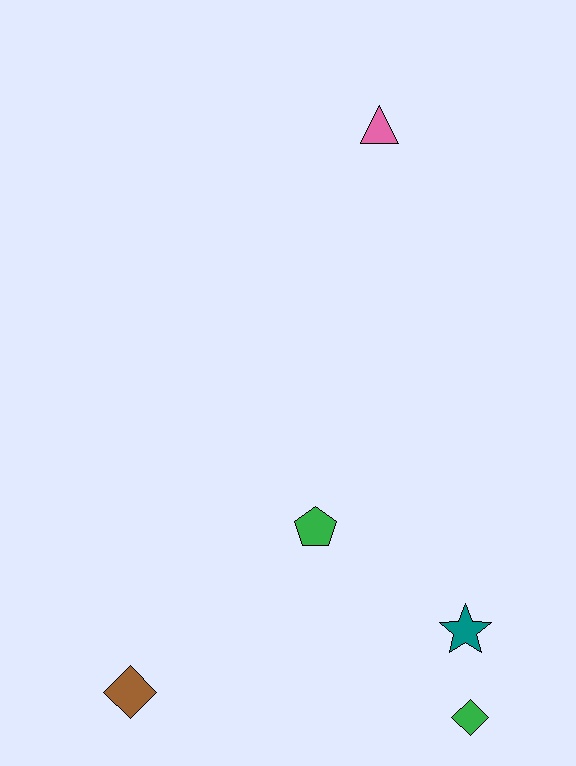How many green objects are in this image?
There are 2 green objects.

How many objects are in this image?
There are 5 objects.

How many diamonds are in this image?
There are 2 diamonds.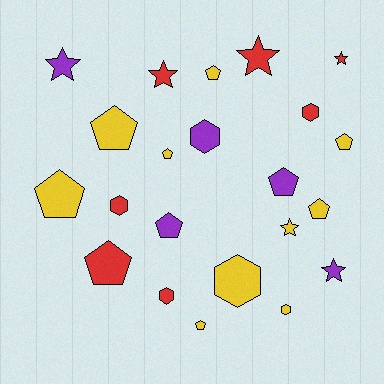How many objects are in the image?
There are 22 objects.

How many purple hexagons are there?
There is 1 purple hexagon.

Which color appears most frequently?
Yellow, with 10 objects.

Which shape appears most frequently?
Pentagon, with 10 objects.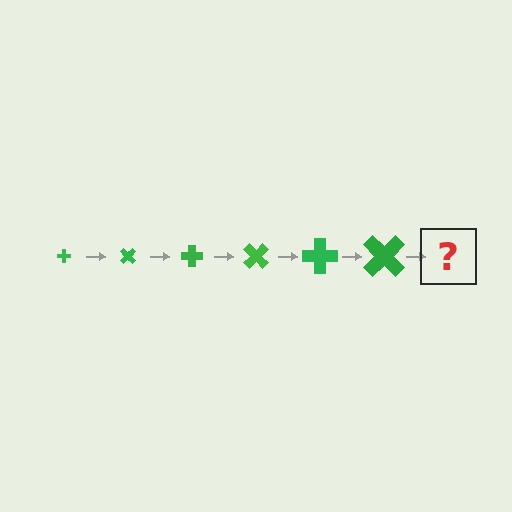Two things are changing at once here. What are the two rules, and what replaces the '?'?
The two rules are that the cross grows larger each step and it rotates 45 degrees each step. The '?' should be a cross, larger than the previous one and rotated 270 degrees from the start.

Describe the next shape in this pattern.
It should be a cross, larger than the previous one and rotated 270 degrees from the start.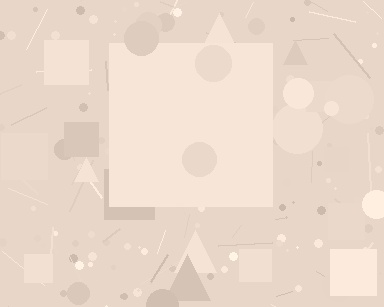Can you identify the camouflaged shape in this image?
The camouflaged shape is a square.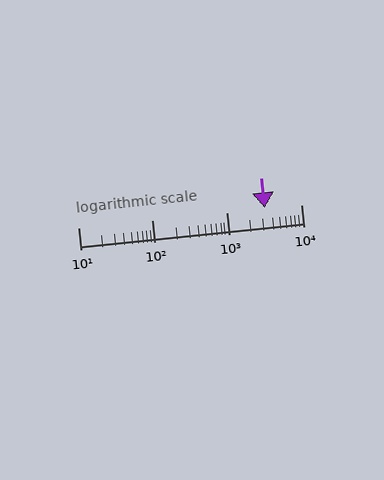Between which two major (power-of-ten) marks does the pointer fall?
The pointer is between 1000 and 10000.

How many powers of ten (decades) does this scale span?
The scale spans 3 decades, from 10 to 10000.